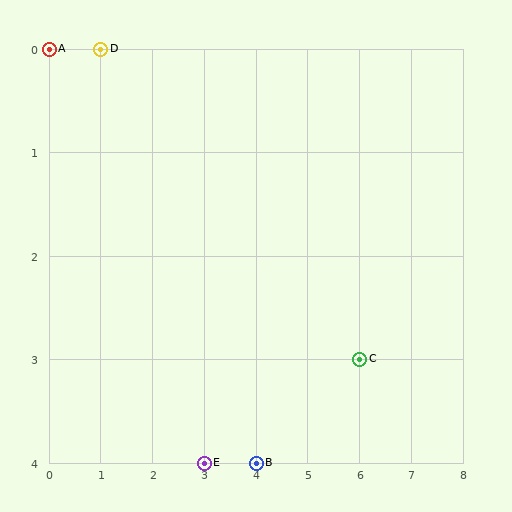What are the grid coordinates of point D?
Point D is at grid coordinates (1, 0).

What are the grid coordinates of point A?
Point A is at grid coordinates (0, 0).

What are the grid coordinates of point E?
Point E is at grid coordinates (3, 4).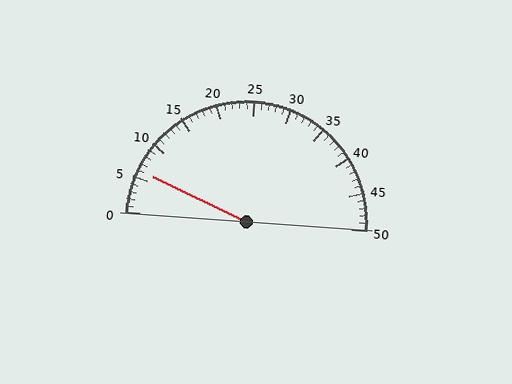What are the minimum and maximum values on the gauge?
The gauge ranges from 0 to 50.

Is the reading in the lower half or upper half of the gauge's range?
The reading is in the lower half of the range (0 to 50).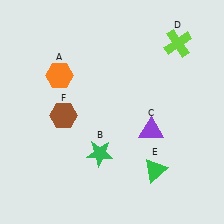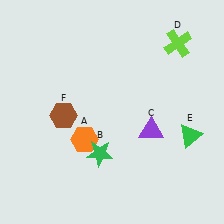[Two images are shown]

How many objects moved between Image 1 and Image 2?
2 objects moved between the two images.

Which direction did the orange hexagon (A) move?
The orange hexagon (A) moved down.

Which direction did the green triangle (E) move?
The green triangle (E) moved right.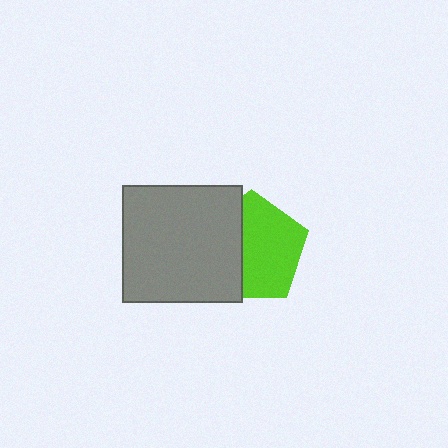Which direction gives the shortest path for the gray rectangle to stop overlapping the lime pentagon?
Moving left gives the shortest separation.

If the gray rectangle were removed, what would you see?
You would see the complete lime pentagon.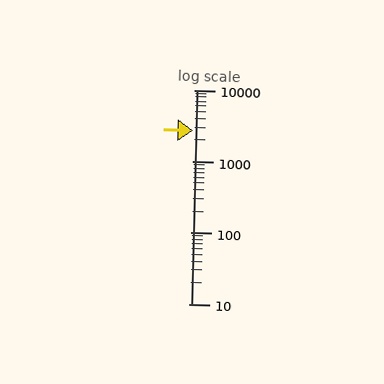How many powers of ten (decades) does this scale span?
The scale spans 3 decades, from 10 to 10000.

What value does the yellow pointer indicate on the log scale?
The pointer indicates approximately 2700.